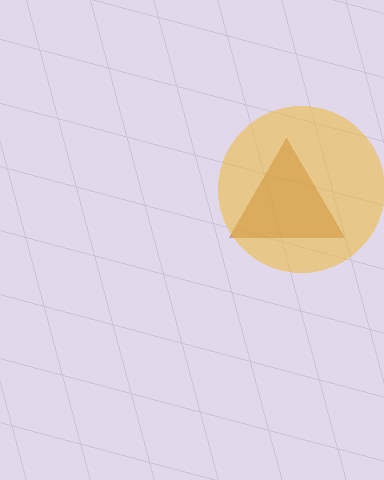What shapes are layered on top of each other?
The layered shapes are: a brown triangle, a yellow circle.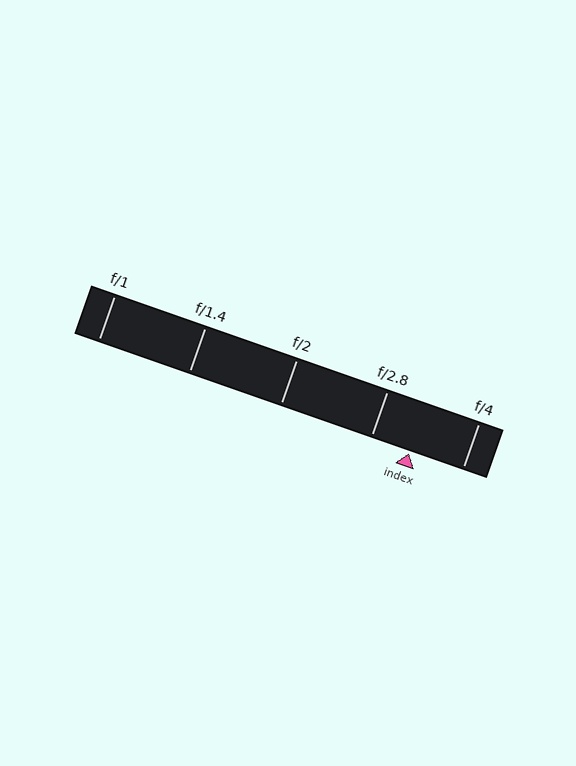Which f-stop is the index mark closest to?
The index mark is closest to f/2.8.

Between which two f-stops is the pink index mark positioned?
The index mark is between f/2.8 and f/4.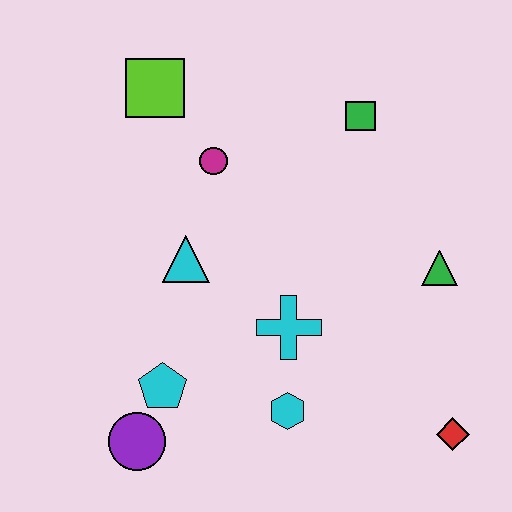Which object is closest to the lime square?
The magenta circle is closest to the lime square.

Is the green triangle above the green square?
No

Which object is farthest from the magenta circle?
The red diamond is farthest from the magenta circle.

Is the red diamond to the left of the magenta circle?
No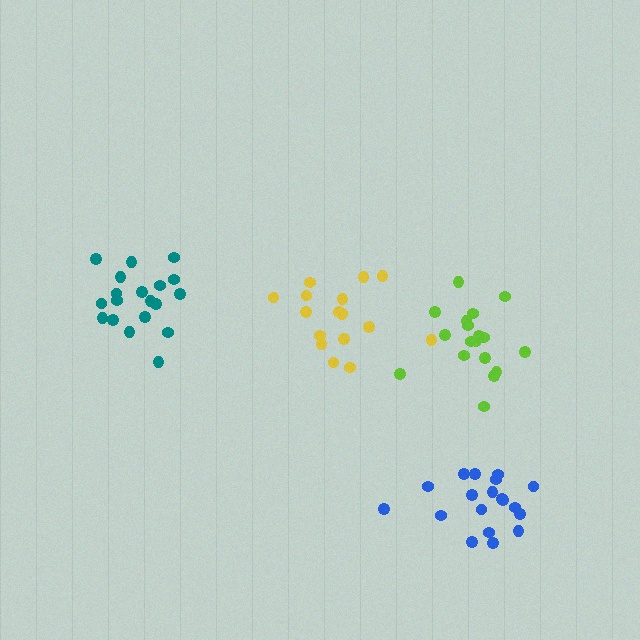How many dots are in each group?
Group 1: 17 dots, Group 2: 19 dots, Group 3: 19 dots, Group 4: 18 dots (73 total).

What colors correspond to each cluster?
The clusters are colored: yellow, teal, blue, lime.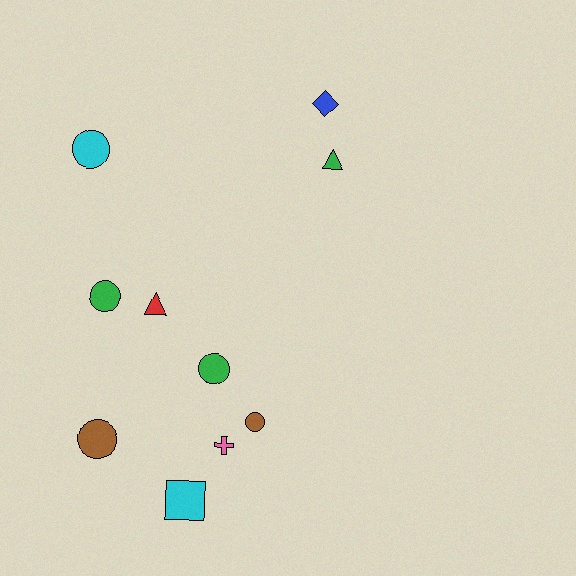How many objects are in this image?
There are 10 objects.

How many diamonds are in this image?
There is 1 diamond.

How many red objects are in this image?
There is 1 red object.